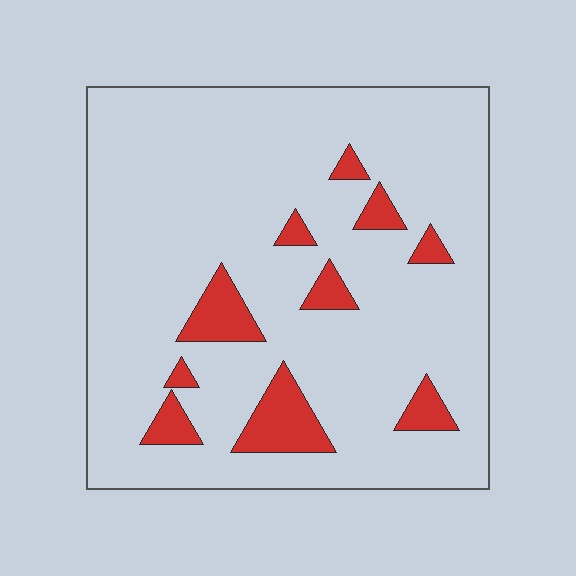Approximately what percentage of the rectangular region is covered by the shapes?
Approximately 10%.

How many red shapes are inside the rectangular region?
10.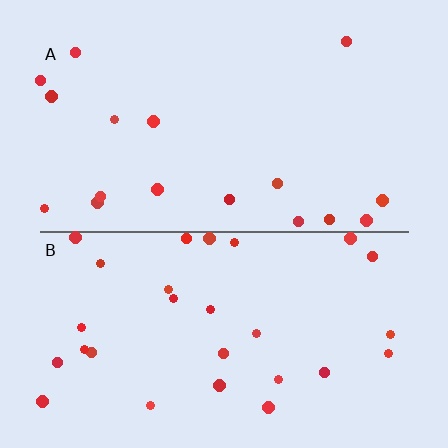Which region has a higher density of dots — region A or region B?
B (the bottom).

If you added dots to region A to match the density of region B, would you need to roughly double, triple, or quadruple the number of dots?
Approximately double.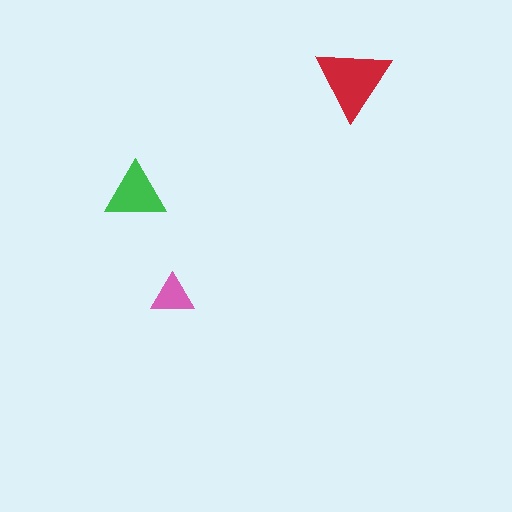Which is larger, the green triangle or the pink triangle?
The green one.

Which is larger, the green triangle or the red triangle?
The red one.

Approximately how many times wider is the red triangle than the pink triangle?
About 2 times wider.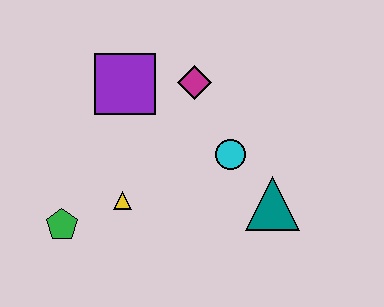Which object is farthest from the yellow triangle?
The teal triangle is farthest from the yellow triangle.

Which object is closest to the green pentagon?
The yellow triangle is closest to the green pentagon.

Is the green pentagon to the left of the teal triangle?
Yes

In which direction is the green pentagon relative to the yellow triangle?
The green pentagon is to the left of the yellow triangle.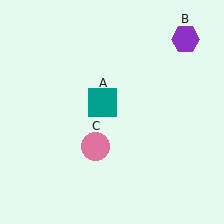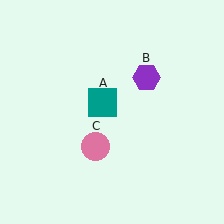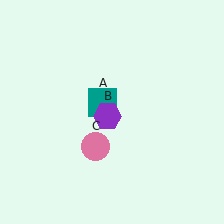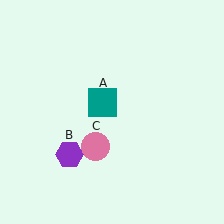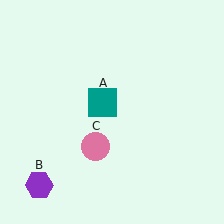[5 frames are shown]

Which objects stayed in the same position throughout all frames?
Teal square (object A) and pink circle (object C) remained stationary.